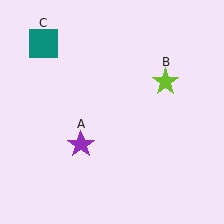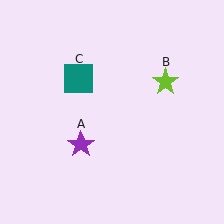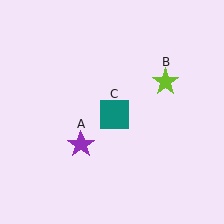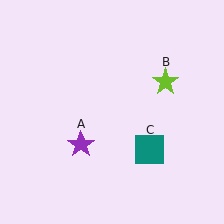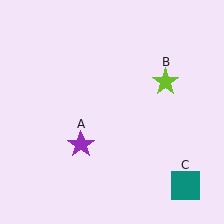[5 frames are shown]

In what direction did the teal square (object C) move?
The teal square (object C) moved down and to the right.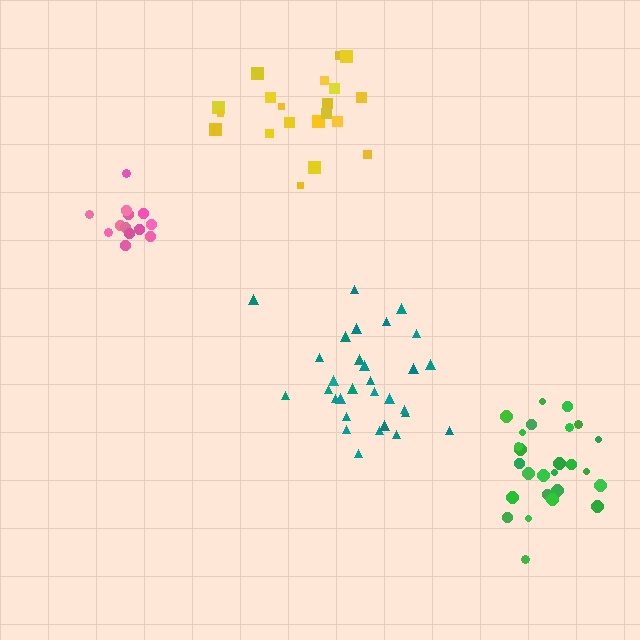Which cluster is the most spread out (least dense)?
Yellow.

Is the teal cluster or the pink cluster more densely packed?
Pink.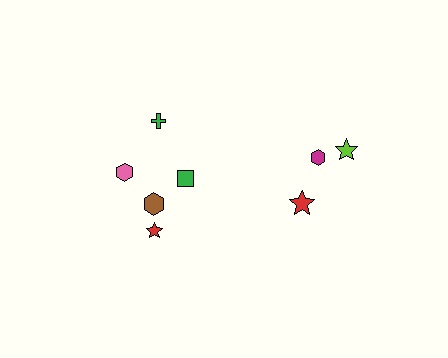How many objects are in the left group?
There are 5 objects.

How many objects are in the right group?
There are 3 objects.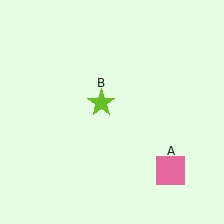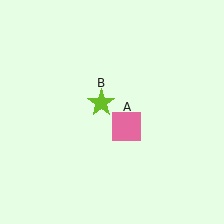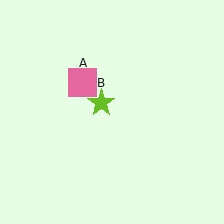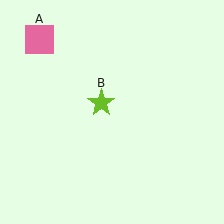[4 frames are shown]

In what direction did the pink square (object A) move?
The pink square (object A) moved up and to the left.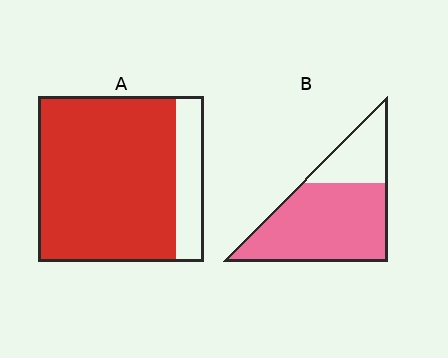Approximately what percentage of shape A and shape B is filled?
A is approximately 85% and B is approximately 70%.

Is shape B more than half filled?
Yes.